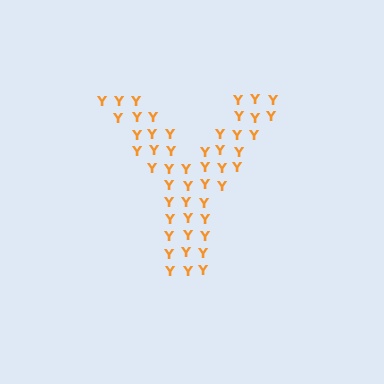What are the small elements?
The small elements are letter Y's.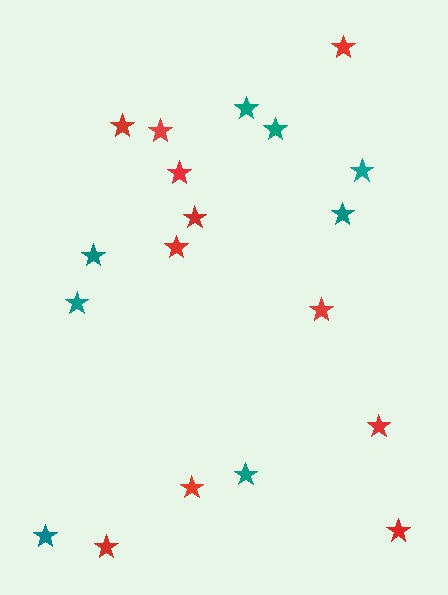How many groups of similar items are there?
There are 2 groups: one group of red stars (11) and one group of teal stars (8).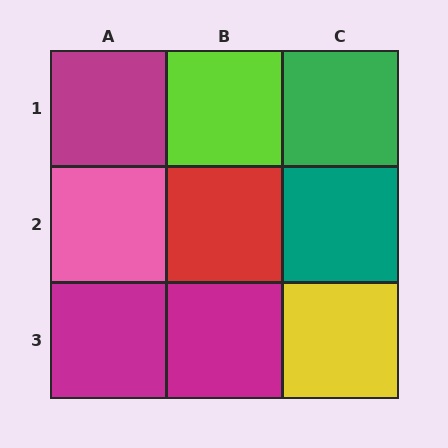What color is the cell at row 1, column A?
Magenta.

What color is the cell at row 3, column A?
Magenta.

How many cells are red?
1 cell is red.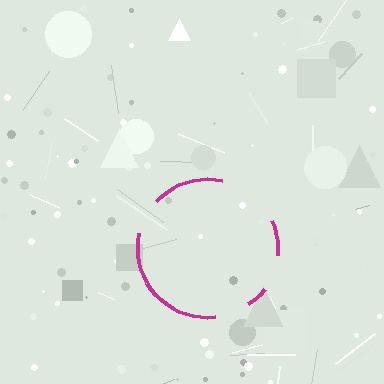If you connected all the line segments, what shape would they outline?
They would outline a circle.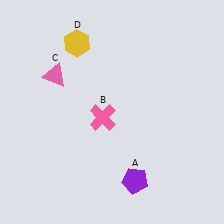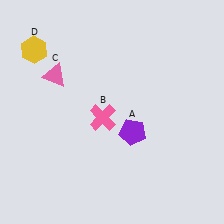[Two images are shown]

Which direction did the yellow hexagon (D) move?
The yellow hexagon (D) moved left.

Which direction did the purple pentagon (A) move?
The purple pentagon (A) moved up.